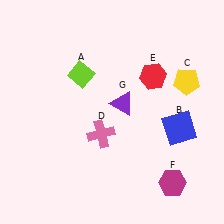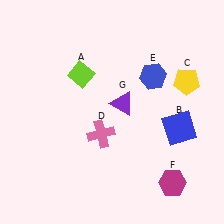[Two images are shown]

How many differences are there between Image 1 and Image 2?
There is 1 difference between the two images.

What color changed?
The hexagon (E) changed from red in Image 1 to blue in Image 2.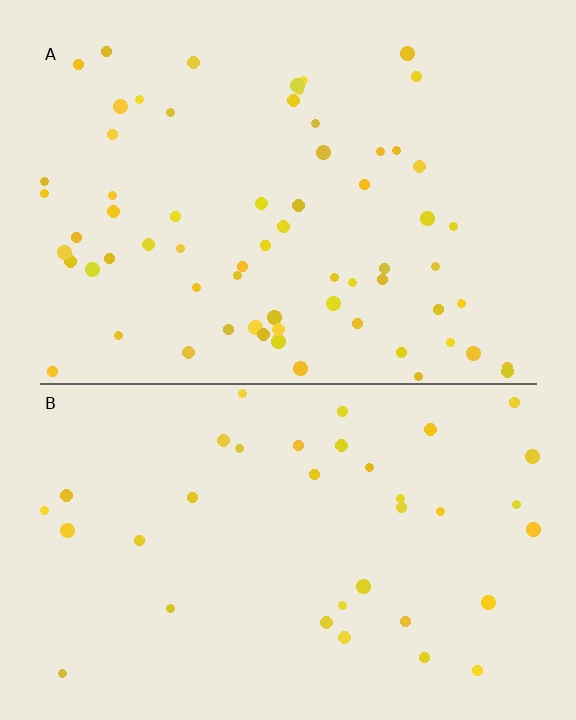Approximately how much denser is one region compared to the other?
Approximately 1.8× — region A over region B.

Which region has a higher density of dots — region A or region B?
A (the top).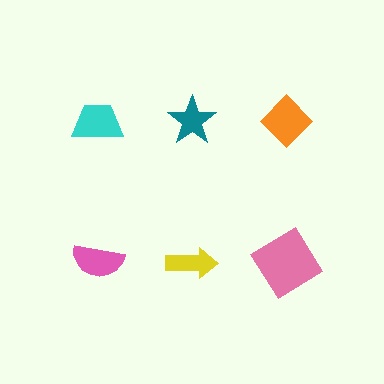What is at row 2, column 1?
A pink semicircle.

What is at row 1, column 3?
An orange diamond.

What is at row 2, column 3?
A pink diamond.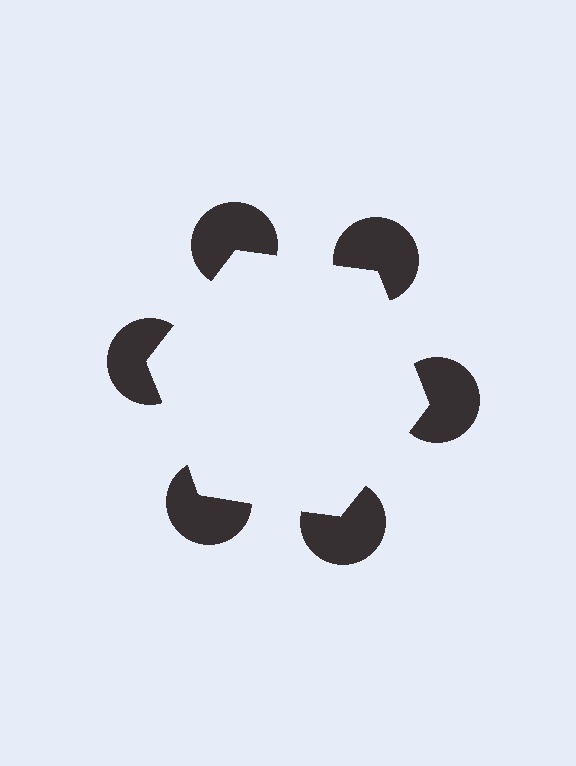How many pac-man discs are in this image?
There are 6 — one at each vertex of the illusory hexagon.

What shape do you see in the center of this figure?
An illusory hexagon — its edges are inferred from the aligned wedge cuts in the pac-man discs, not physically drawn.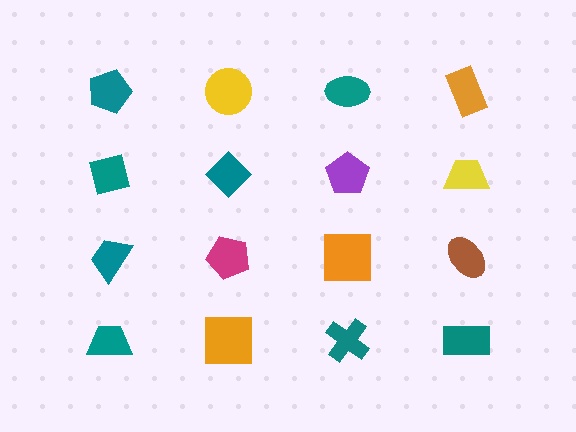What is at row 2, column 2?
A teal diamond.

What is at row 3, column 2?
A magenta pentagon.